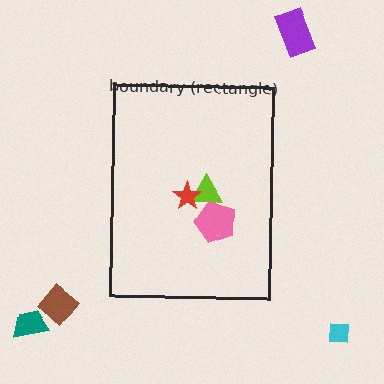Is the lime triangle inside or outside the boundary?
Inside.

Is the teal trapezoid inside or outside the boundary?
Outside.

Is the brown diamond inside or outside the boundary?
Outside.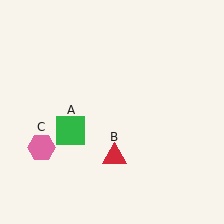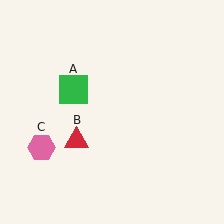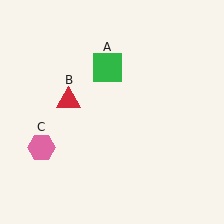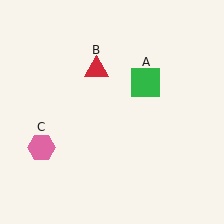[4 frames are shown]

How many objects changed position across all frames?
2 objects changed position: green square (object A), red triangle (object B).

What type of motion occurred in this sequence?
The green square (object A), red triangle (object B) rotated clockwise around the center of the scene.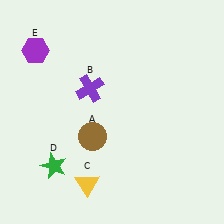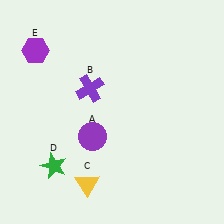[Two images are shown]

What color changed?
The circle (A) changed from brown in Image 1 to purple in Image 2.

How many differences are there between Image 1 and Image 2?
There is 1 difference between the two images.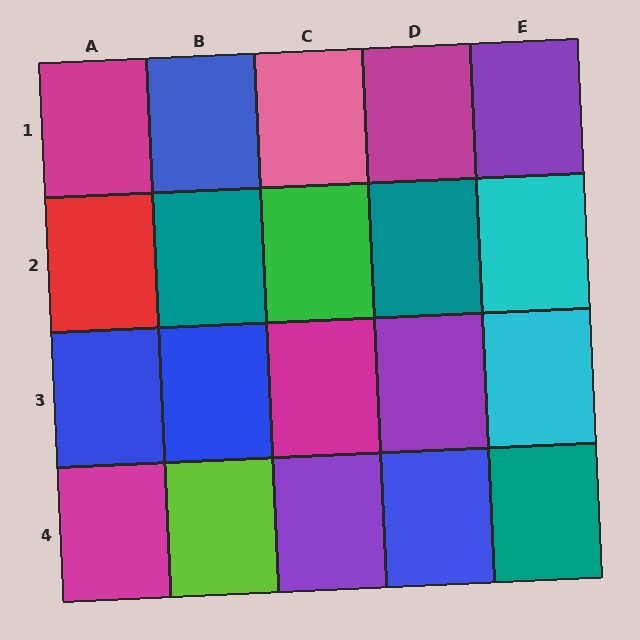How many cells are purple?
3 cells are purple.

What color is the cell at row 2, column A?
Red.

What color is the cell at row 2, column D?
Teal.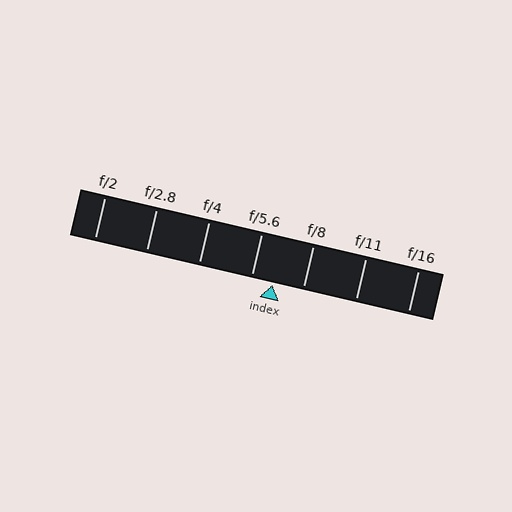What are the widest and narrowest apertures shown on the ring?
The widest aperture shown is f/2 and the narrowest is f/16.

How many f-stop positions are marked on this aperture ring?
There are 7 f-stop positions marked.